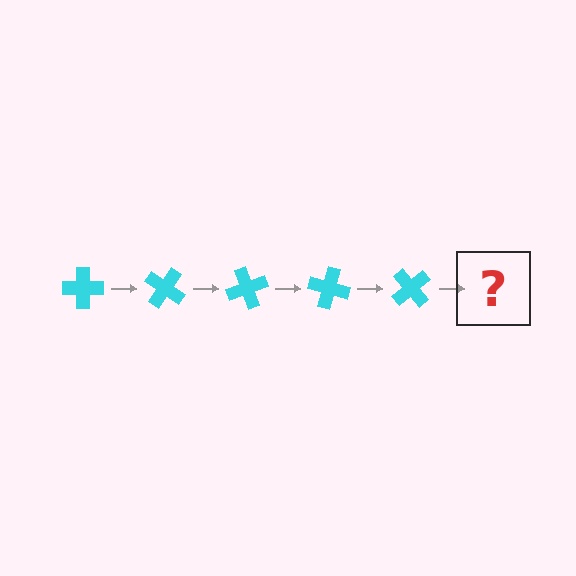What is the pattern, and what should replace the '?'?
The pattern is that the cross rotates 35 degrees each step. The '?' should be a cyan cross rotated 175 degrees.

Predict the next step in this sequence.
The next step is a cyan cross rotated 175 degrees.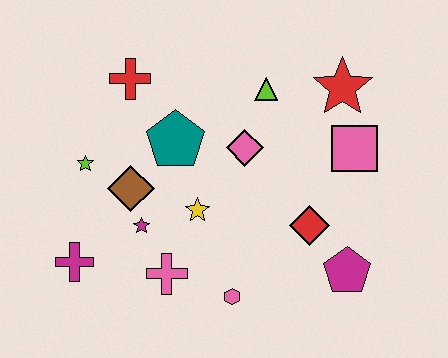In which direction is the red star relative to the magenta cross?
The red star is to the right of the magenta cross.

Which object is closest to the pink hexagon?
The pink cross is closest to the pink hexagon.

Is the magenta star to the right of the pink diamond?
No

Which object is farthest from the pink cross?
The red star is farthest from the pink cross.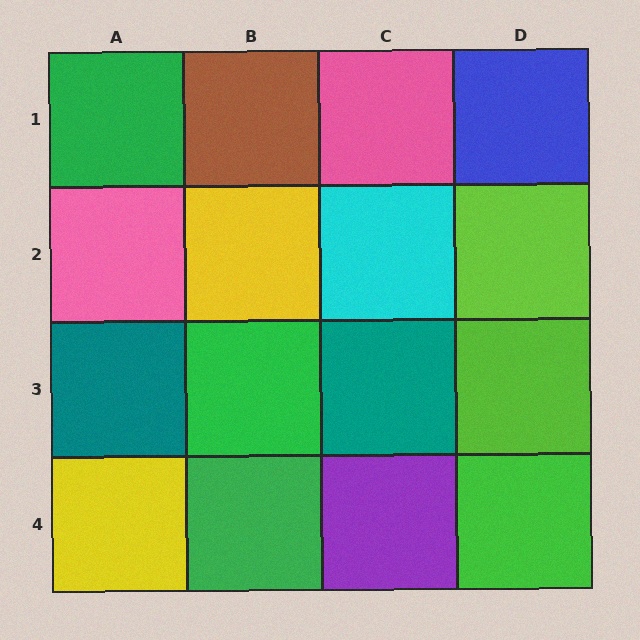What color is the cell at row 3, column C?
Teal.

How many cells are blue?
1 cell is blue.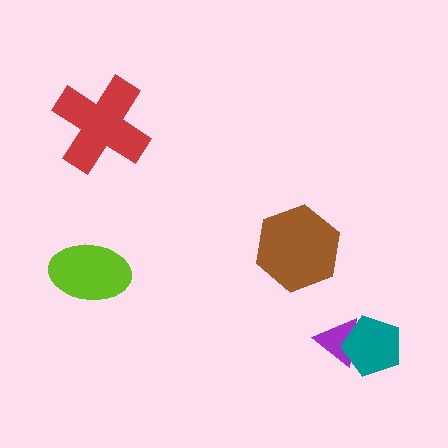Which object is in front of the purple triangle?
The teal pentagon is in front of the purple triangle.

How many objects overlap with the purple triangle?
1 object overlaps with the purple triangle.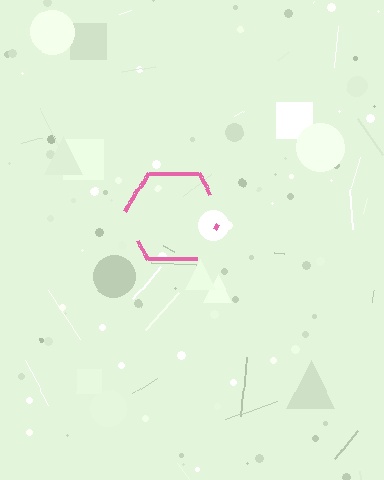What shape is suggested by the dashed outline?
The dashed outline suggests a hexagon.